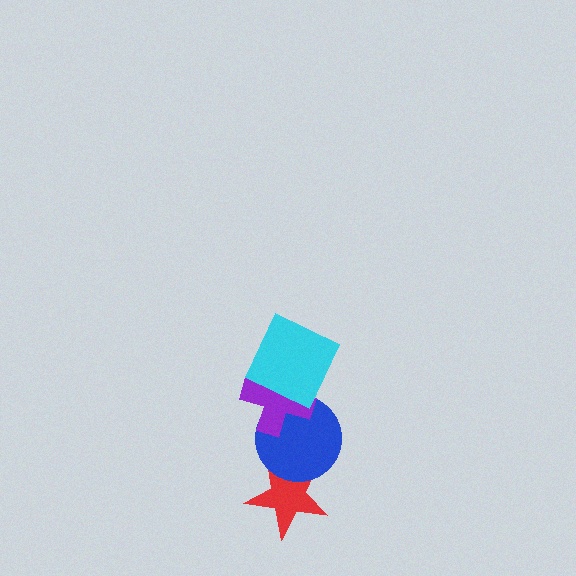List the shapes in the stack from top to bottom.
From top to bottom: the cyan square, the purple cross, the blue circle, the red star.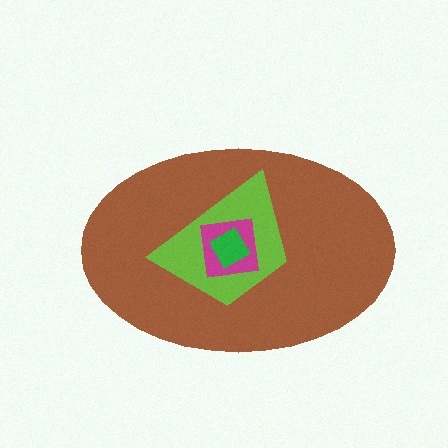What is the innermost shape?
The green diamond.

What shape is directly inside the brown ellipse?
The lime trapezoid.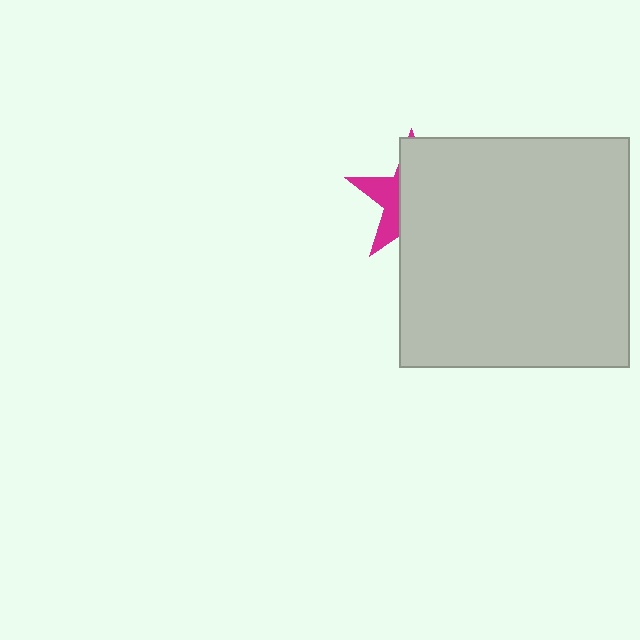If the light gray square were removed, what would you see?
You would see the complete magenta star.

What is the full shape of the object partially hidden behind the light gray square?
The partially hidden object is a magenta star.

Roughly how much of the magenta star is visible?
A small part of it is visible (roughly 33%).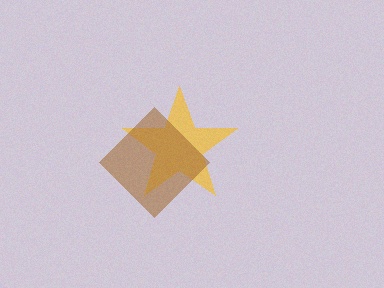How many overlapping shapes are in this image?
There are 2 overlapping shapes in the image.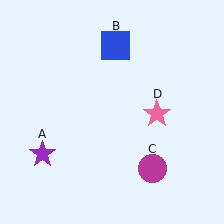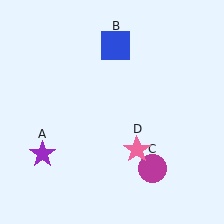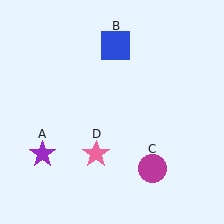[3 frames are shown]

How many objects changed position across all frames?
1 object changed position: pink star (object D).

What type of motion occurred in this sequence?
The pink star (object D) rotated clockwise around the center of the scene.